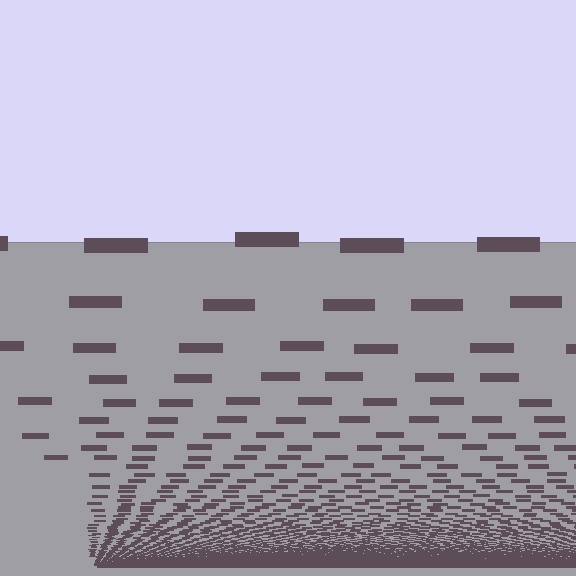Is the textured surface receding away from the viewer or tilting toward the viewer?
The surface appears to tilt toward the viewer. Texture elements get larger and sparser toward the top.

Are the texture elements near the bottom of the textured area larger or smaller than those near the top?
Smaller. The gradient is inverted — elements near the bottom are smaller and denser.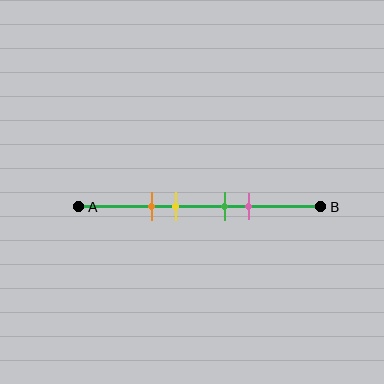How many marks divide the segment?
There are 4 marks dividing the segment.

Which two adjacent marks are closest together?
The green and pink marks are the closest adjacent pair.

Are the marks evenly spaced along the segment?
No, the marks are not evenly spaced.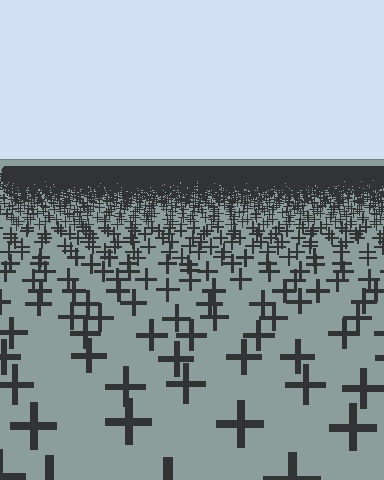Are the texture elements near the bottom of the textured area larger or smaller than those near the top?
Larger. Near the bottom, elements are closer to the viewer and appear at a bigger on-screen size.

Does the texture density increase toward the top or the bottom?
Density increases toward the top.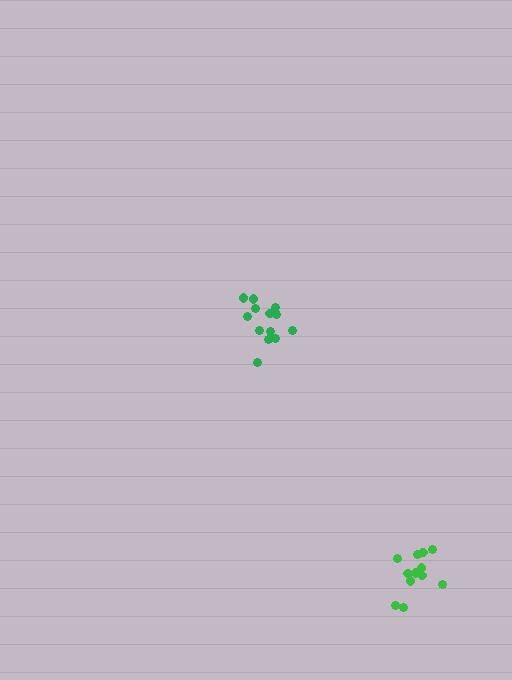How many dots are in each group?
Group 1: 13 dots, Group 2: 12 dots (25 total).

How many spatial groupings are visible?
There are 2 spatial groupings.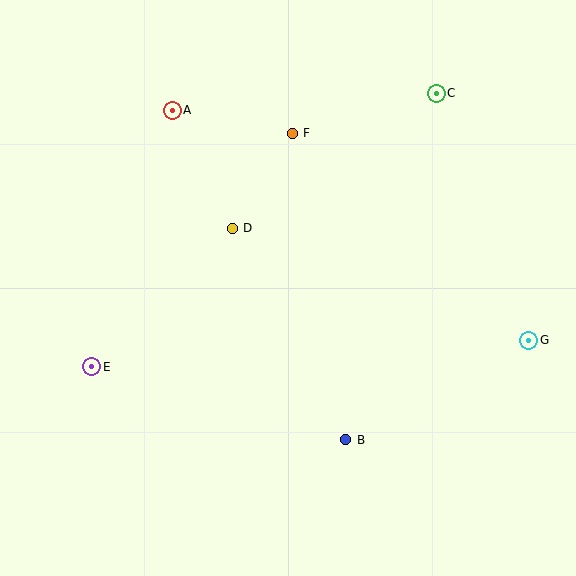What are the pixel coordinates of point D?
Point D is at (232, 228).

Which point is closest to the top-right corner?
Point C is closest to the top-right corner.